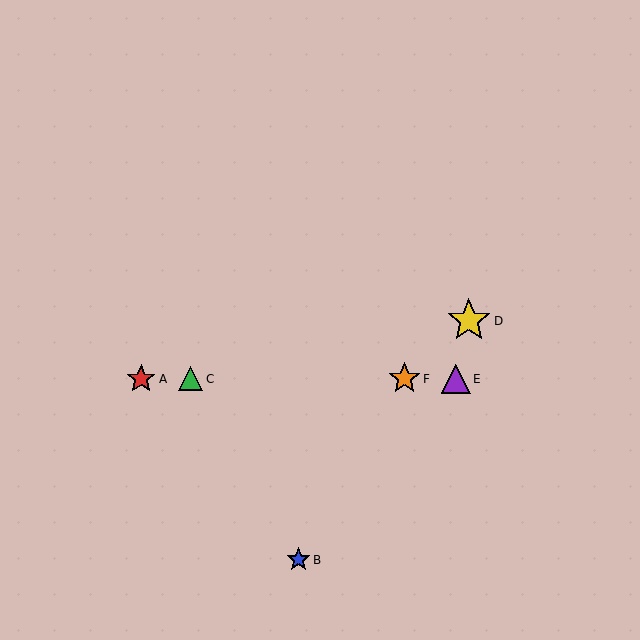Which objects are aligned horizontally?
Objects A, C, E, F are aligned horizontally.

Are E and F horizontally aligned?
Yes, both are at y≈379.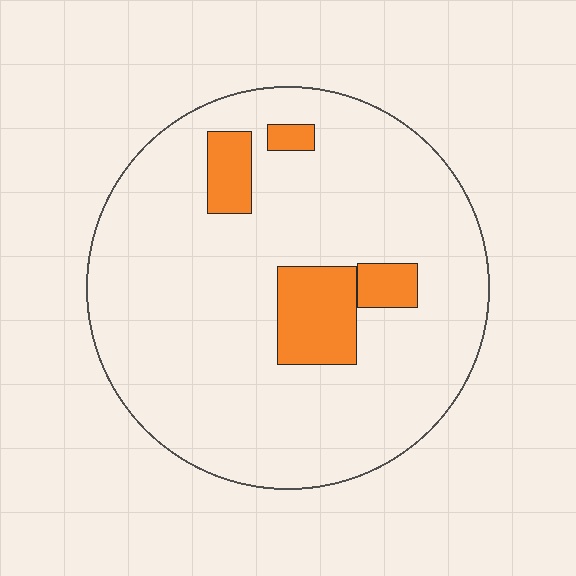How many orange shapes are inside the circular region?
4.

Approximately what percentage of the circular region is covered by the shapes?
Approximately 10%.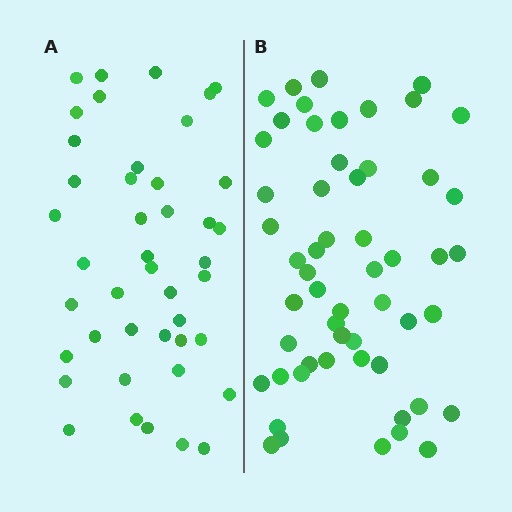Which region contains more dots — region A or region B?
Region B (the right region) has more dots.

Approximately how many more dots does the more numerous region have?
Region B has roughly 12 or so more dots than region A.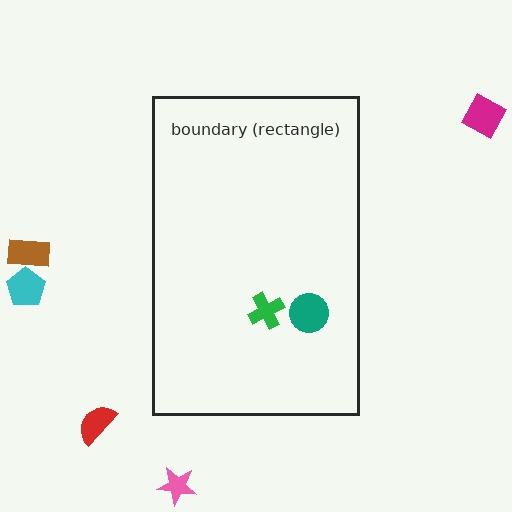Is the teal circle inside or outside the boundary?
Inside.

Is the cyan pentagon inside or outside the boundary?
Outside.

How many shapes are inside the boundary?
2 inside, 5 outside.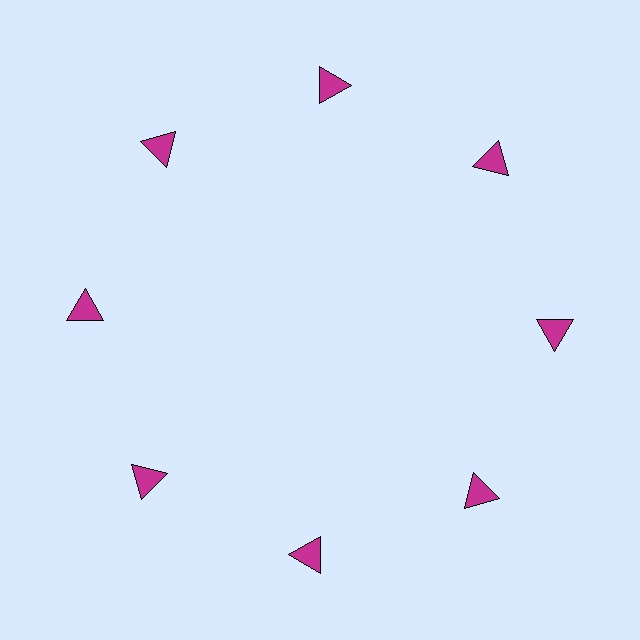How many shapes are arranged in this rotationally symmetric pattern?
There are 8 shapes, arranged in 8 groups of 1.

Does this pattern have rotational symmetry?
Yes, this pattern has 8-fold rotational symmetry. It looks the same after rotating 45 degrees around the center.